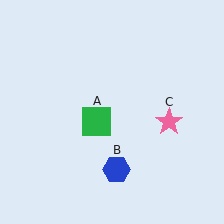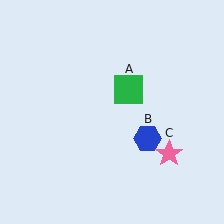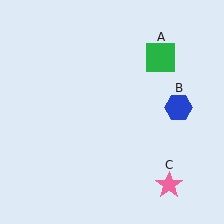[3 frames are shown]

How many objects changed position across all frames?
3 objects changed position: green square (object A), blue hexagon (object B), pink star (object C).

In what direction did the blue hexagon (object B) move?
The blue hexagon (object B) moved up and to the right.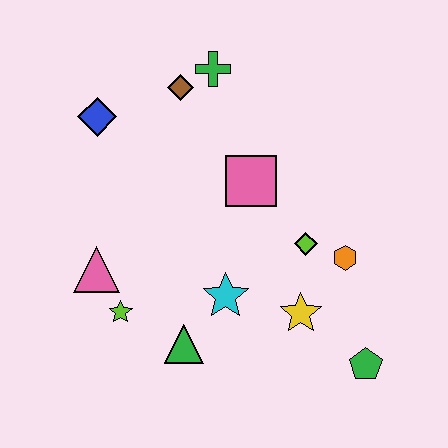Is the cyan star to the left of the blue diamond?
No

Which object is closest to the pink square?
The lime diamond is closest to the pink square.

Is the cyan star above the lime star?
Yes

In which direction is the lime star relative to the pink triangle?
The lime star is below the pink triangle.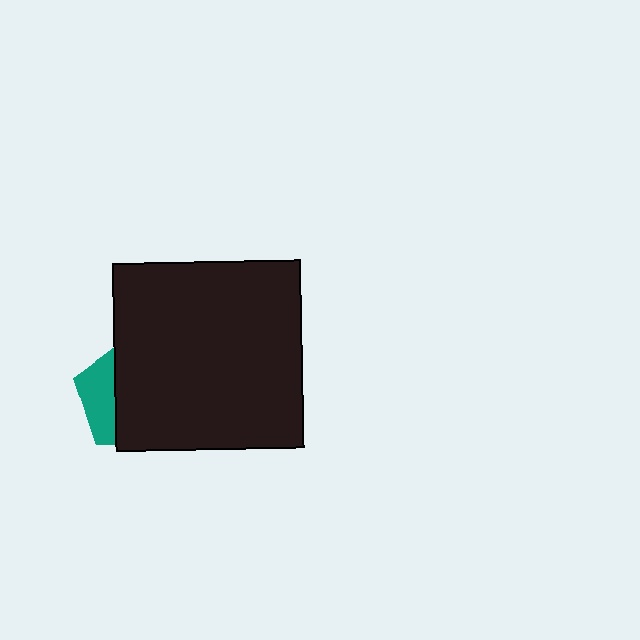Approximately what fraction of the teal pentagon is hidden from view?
Roughly 69% of the teal pentagon is hidden behind the black square.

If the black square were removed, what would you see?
You would see the complete teal pentagon.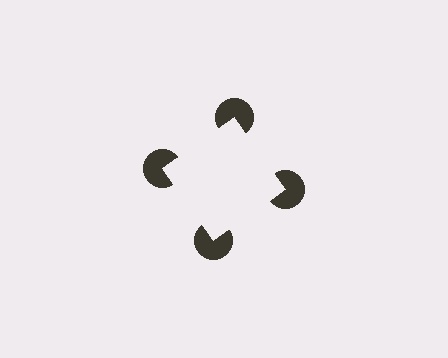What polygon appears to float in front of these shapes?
An illusory square — its edges are inferred from the aligned wedge cuts in the pac-man discs, not physically drawn.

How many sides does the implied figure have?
4 sides.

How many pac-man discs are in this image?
There are 4 — one at each vertex of the illusory square.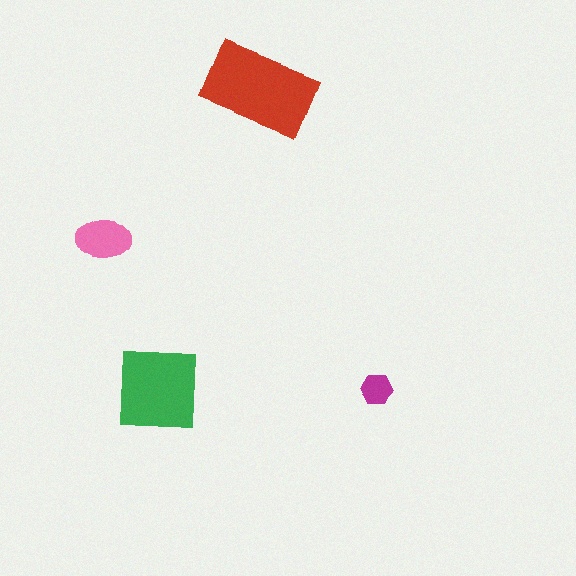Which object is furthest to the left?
The pink ellipse is leftmost.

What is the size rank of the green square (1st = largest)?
2nd.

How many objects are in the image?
There are 4 objects in the image.